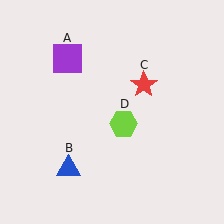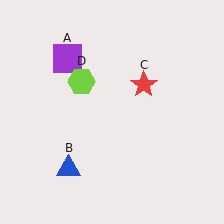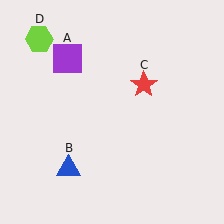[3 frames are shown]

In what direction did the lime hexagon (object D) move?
The lime hexagon (object D) moved up and to the left.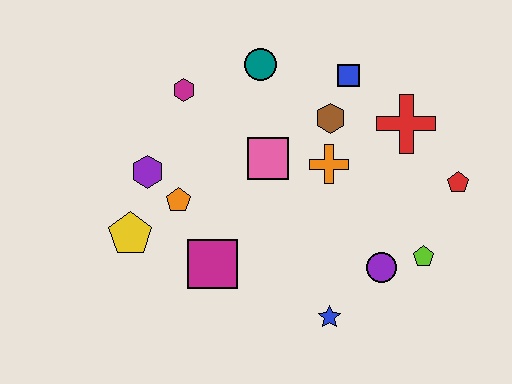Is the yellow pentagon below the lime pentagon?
No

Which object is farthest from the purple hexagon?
The red pentagon is farthest from the purple hexagon.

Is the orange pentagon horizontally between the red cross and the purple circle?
No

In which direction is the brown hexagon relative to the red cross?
The brown hexagon is to the left of the red cross.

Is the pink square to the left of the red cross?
Yes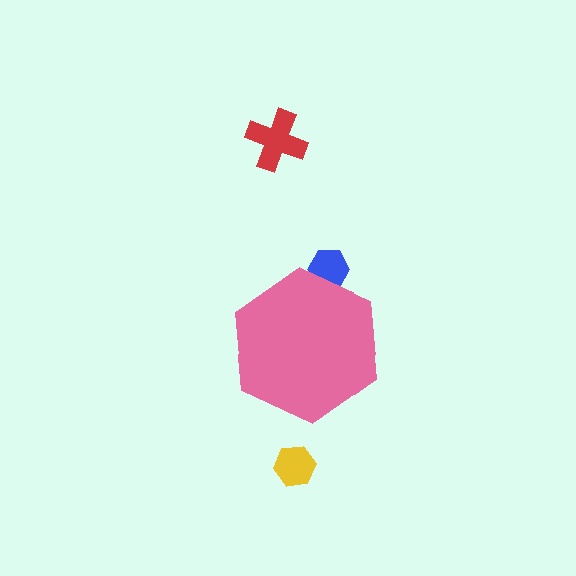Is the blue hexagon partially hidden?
Yes, the blue hexagon is partially hidden behind the pink hexagon.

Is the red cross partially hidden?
No, the red cross is fully visible.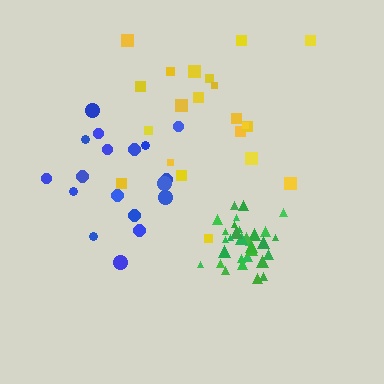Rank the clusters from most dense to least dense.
green, blue, yellow.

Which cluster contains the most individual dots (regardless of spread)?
Green (31).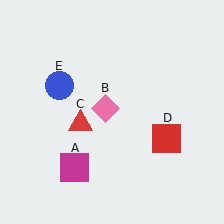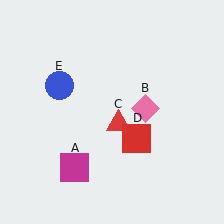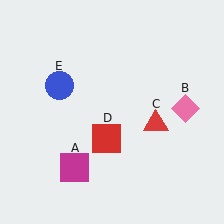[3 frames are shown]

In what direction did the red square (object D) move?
The red square (object D) moved left.